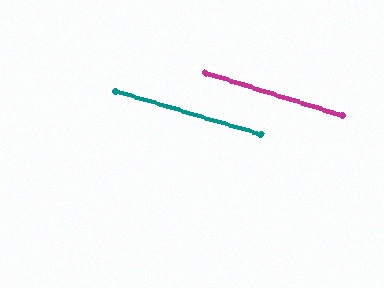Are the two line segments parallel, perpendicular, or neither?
Parallel — their directions differ by only 0.6°.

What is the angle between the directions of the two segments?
Approximately 1 degree.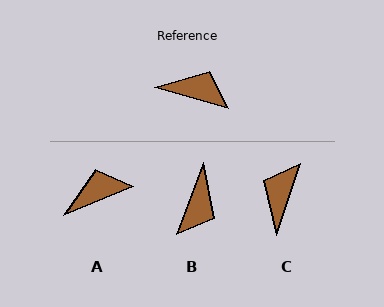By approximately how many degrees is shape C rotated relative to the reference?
Approximately 87 degrees counter-clockwise.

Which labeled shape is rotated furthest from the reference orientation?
B, about 95 degrees away.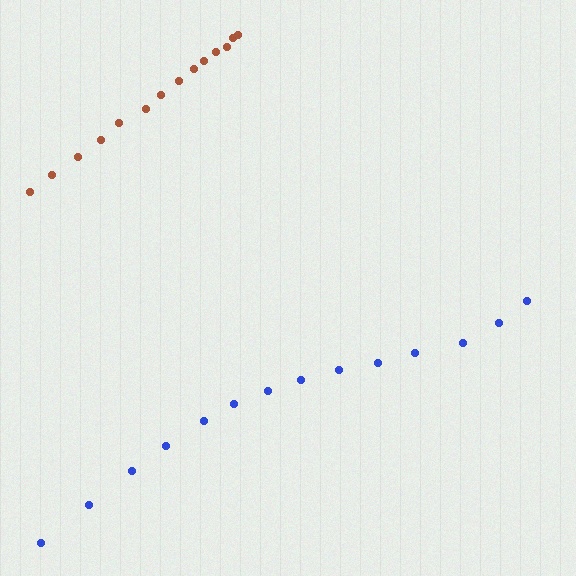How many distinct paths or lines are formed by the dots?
There are 2 distinct paths.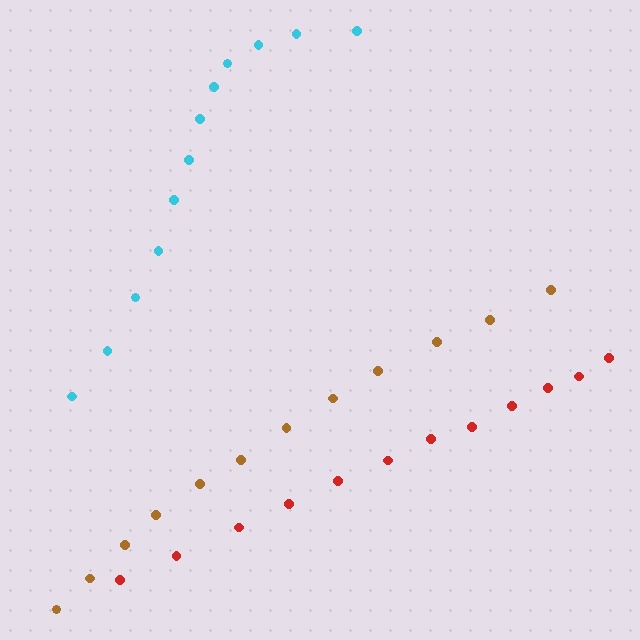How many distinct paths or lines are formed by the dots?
There are 3 distinct paths.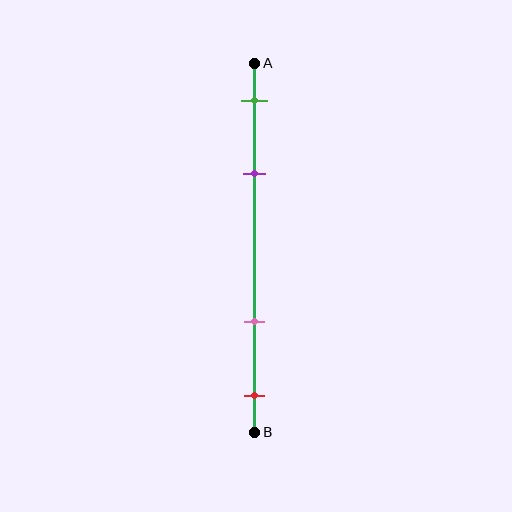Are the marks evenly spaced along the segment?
No, the marks are not evenly spaced.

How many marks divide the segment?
There are 4 marks dividing the segment.